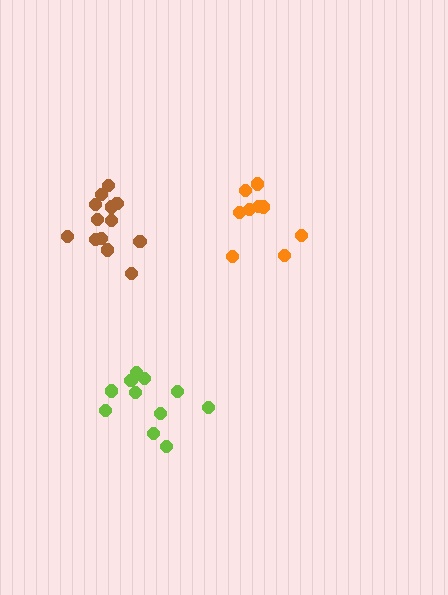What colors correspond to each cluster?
The clusters are colored: brown, orange, lime.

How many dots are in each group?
Group 1: 14 dots, Group 2: 9 dots, Group 3: 11 dots (34 total).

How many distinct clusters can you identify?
There are 3 distinct clusters.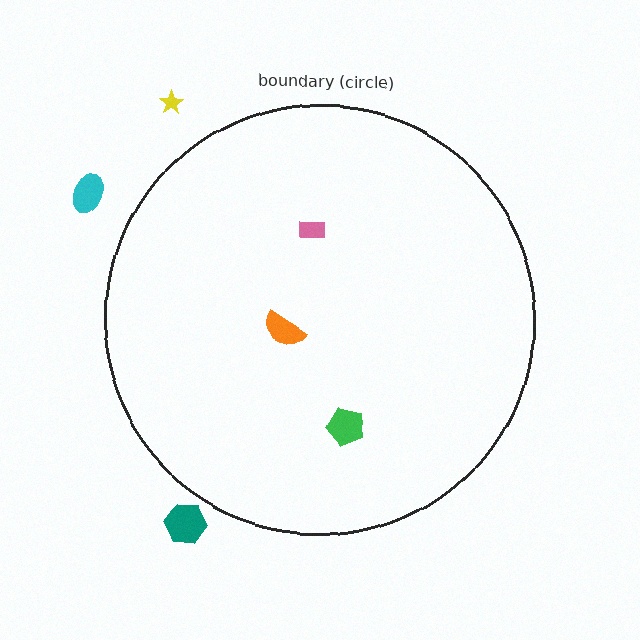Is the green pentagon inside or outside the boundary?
Inside.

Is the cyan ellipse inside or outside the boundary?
Outside.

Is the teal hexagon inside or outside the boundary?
Outside.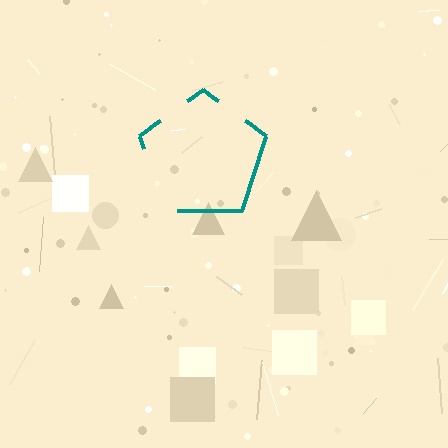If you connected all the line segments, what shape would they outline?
They would outline a pentagon.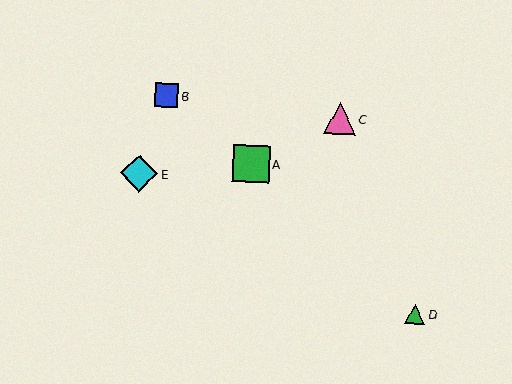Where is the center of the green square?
The center of the green square is at (251, 163).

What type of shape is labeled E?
Shape E is a cyan diamond.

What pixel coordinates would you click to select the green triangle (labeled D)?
Click at (415, 314) to select the green triangle D.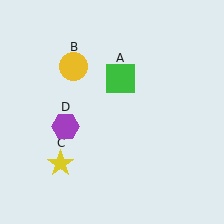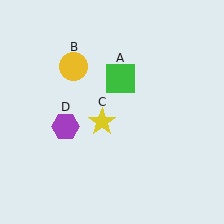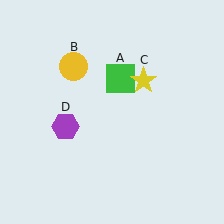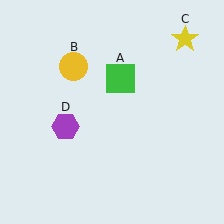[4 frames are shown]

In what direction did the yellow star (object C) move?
The yellow star (object C) moved up and to the right.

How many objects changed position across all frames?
1 object changed position: yellow star (object C).